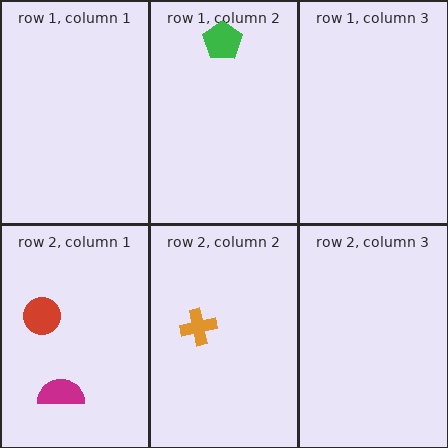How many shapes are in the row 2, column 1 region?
2.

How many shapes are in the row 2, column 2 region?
1.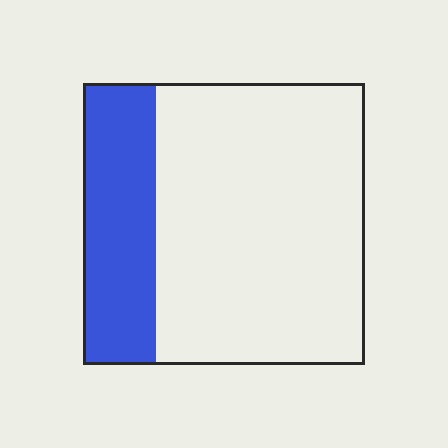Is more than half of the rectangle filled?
No.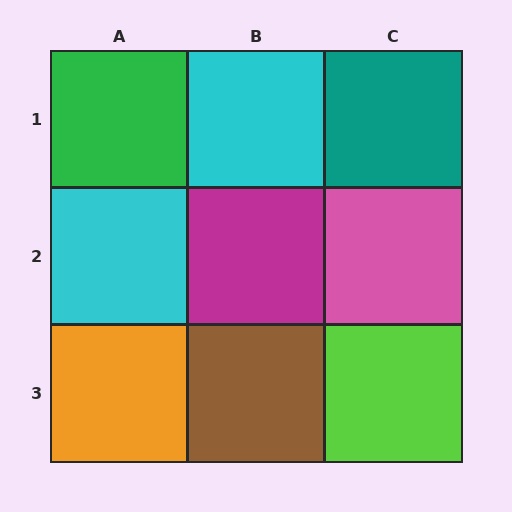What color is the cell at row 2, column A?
Cyan.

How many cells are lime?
1 cell is lime.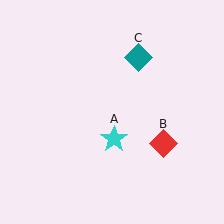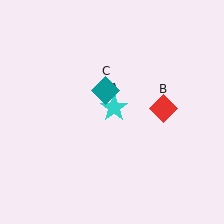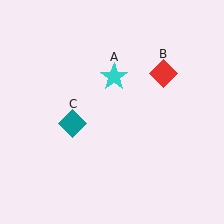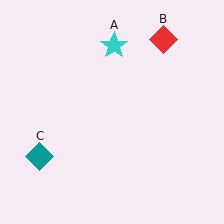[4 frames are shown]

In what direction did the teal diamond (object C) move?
The teal diamond (object C) moved down and to the left.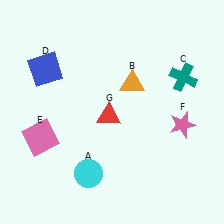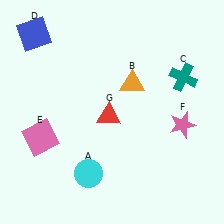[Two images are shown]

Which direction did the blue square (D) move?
The blue square (D) moved up.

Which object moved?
The blue square (D) moved up.